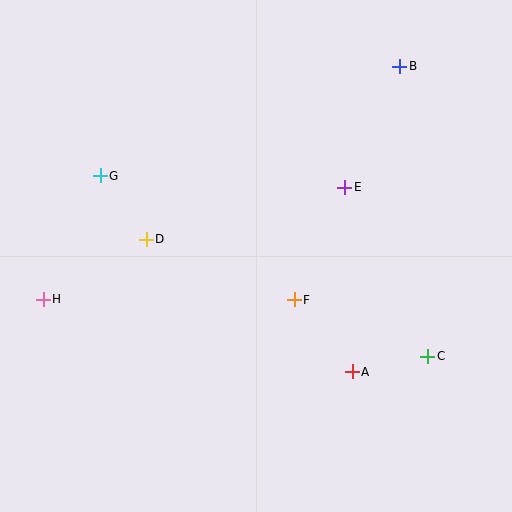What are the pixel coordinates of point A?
Point A is at (352, 372).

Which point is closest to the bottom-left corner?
Point H is closest to the bottom-left corner.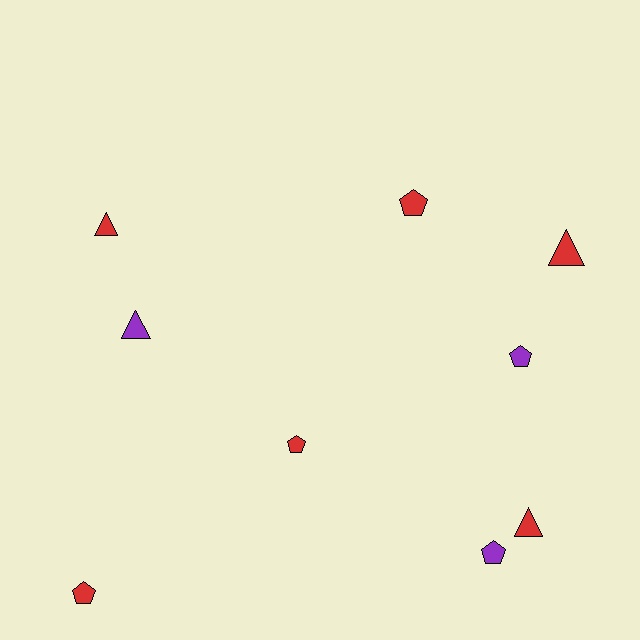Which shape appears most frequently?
Pentagon, with 5 objects.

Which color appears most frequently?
Red, with 6 objects.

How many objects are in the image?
There are 9 objects.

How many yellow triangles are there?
There are no yellow triangles.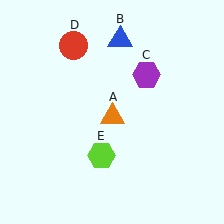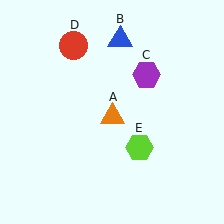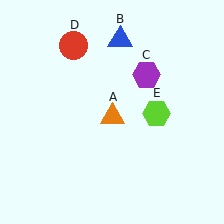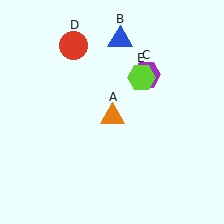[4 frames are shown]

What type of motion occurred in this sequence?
The lime hexagon (object E) rotated counterclockwise around the center of the scene.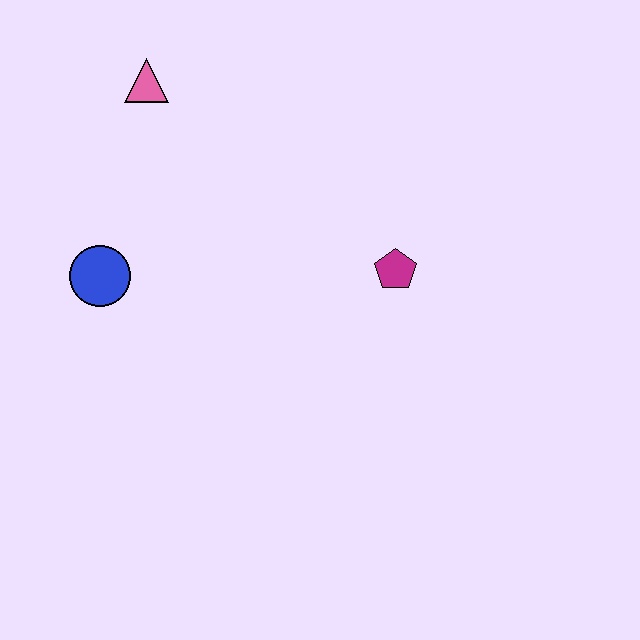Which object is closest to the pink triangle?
The blue circle is closest to the pink triangle.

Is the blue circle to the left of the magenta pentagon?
Yes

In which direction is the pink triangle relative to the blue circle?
The pink triangle is above the blue circle.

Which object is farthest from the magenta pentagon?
The pink triangle is farthest from the magenta pentagon.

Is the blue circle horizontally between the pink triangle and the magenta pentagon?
No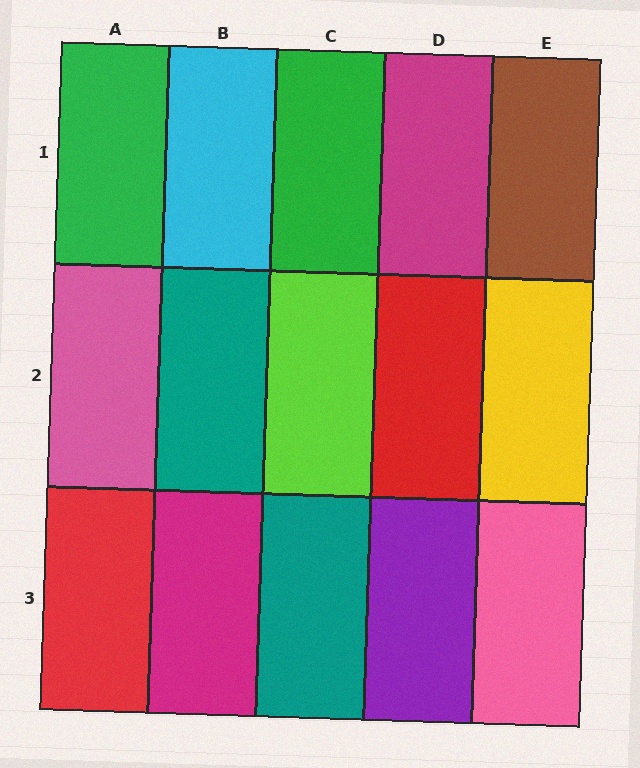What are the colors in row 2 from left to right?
Pink, teal, lime, red, yellow.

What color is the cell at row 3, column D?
Purple.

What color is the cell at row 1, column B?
Cyan.